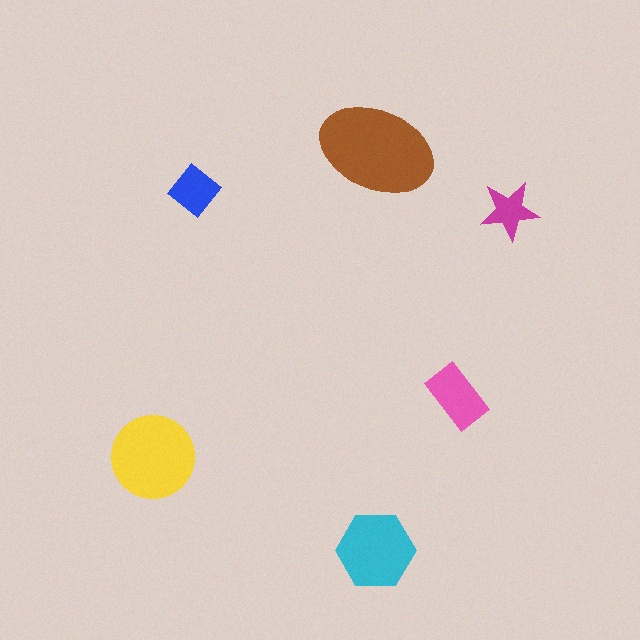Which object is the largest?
The brown ellipse.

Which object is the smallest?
The magenta star.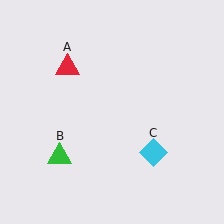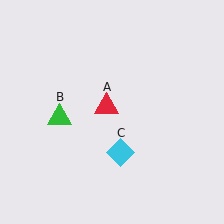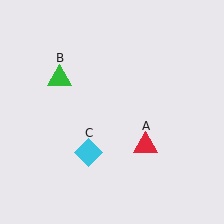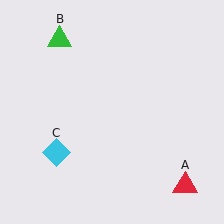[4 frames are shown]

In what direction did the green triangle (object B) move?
The green triangle (object B) moved up.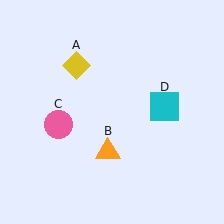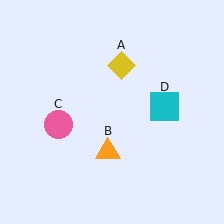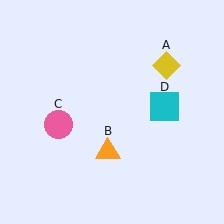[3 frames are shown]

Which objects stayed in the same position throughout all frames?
Orange triangle (object B) and pink circle (object C) and cyan square (object D) remained stationary.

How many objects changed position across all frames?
1 object changed position: yellow diamond (object A).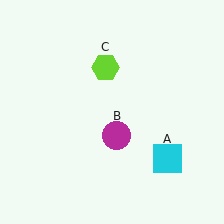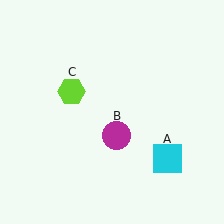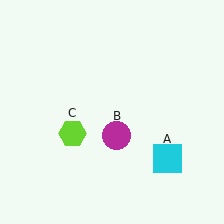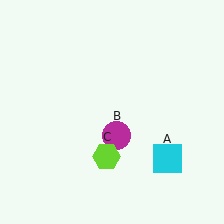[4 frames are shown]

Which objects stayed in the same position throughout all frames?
Cyan square (object A) and magenta circle (object B) remained stationary.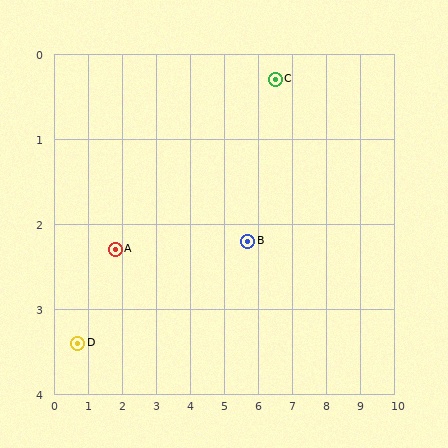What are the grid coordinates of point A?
Point A is at approximately (1.8, 2.3).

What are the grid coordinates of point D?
Point D is at approximately (0.7, 3.4).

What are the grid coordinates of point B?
Point B is at approximately (5.7, 2.2).